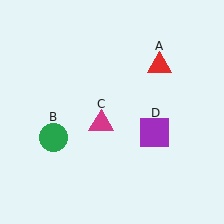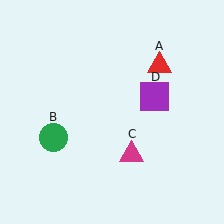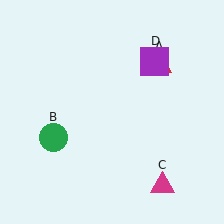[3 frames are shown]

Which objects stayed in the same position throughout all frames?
Red triangle (object A) and green circle (object B) remained stationary.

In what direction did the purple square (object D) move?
The purple square (object D) moved up.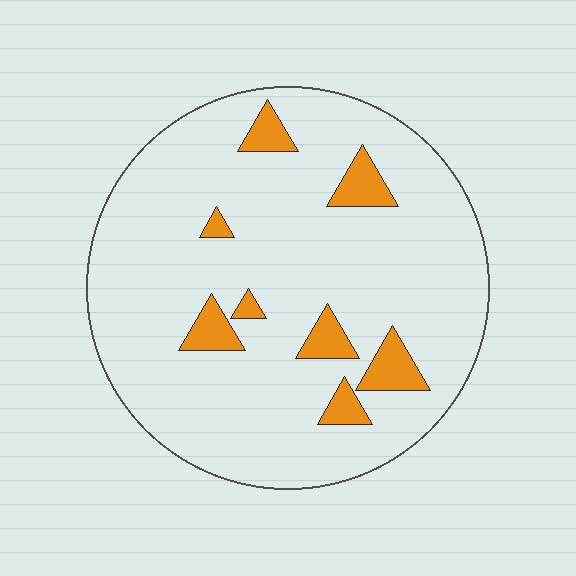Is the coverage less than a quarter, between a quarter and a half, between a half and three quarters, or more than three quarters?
Less than a quarter.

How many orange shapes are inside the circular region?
8.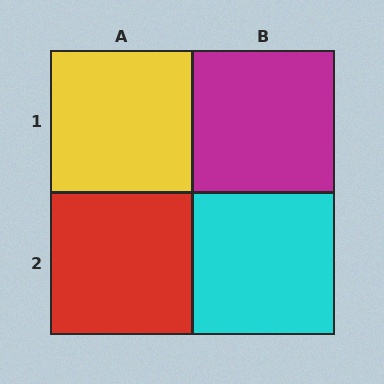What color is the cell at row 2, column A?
Red.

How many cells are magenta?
1 cell is magenta.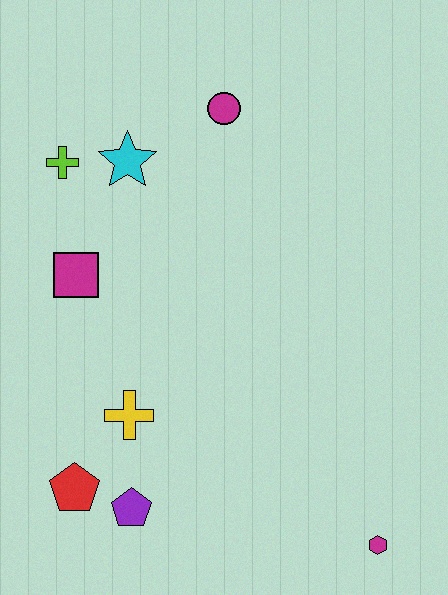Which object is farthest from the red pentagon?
The magenta circle is farthest from the red pentagon.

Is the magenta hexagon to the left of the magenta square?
No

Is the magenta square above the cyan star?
No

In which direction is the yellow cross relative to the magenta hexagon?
The yellow cross is to the left of the magenta hexagon.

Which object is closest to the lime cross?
The cyan star is closest to the lime cross.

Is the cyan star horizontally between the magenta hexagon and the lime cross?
Yes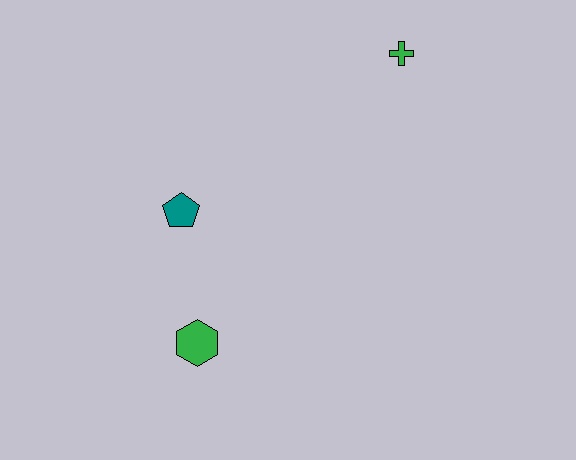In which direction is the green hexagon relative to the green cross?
The green hexagon is below the green cross.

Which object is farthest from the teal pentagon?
The green cross is farthest from the teal pentagon.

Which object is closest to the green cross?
The teal pentagon is closest to the green cross.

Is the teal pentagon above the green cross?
No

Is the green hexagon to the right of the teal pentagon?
Yes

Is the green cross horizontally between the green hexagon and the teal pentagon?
No